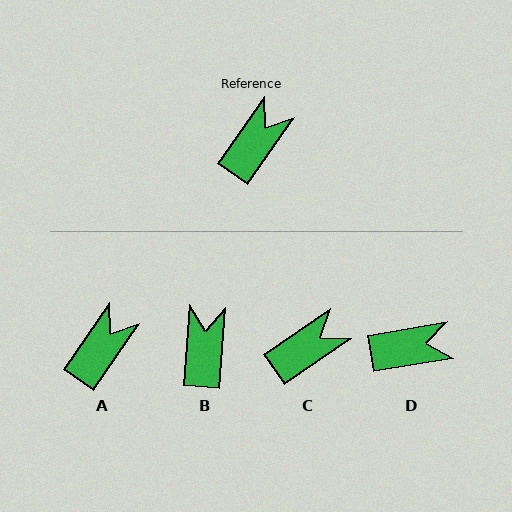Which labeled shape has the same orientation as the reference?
A.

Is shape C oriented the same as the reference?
No, it is off by about 21 degrees.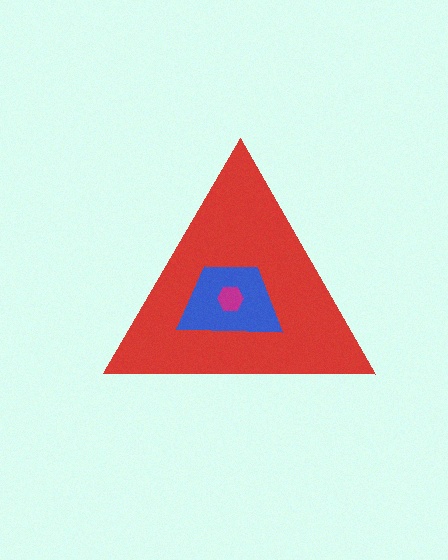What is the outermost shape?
The red triangle.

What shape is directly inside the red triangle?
The blue trapezoid.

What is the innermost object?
The magenta hexagon.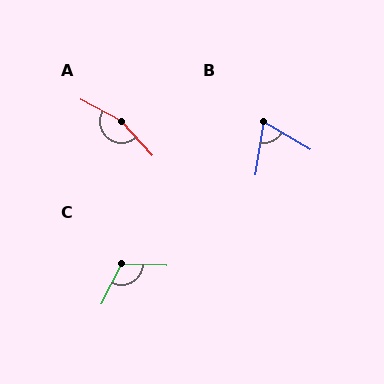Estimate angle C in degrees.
Approximately 114 degrees.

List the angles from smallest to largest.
B (68°), C (114°), A (160°).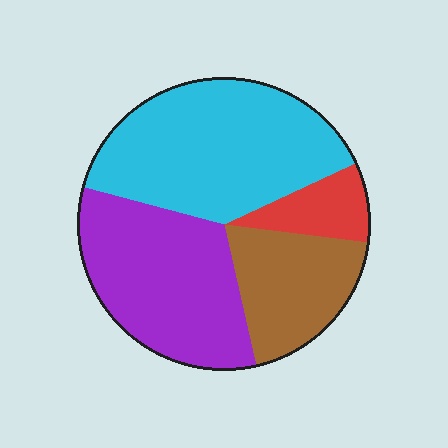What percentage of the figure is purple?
Purple covers about 35% of the figure.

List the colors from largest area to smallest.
From largest to smallest: cyan, purple, brown, red.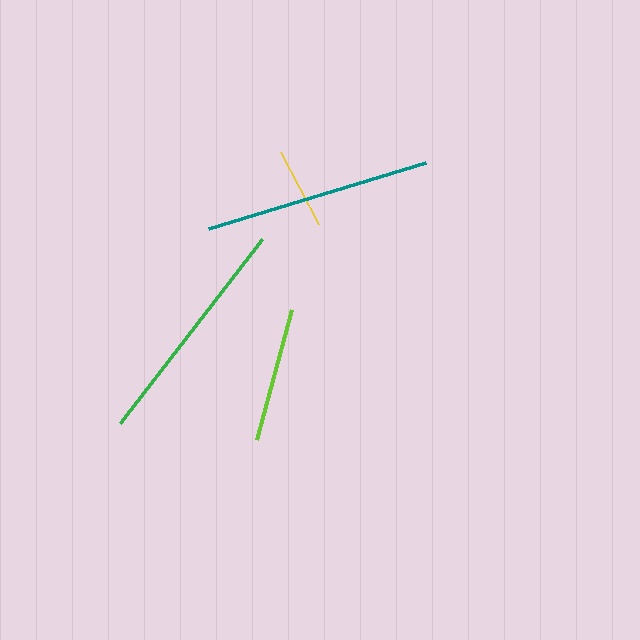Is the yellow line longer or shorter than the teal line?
The teal line is longer than the yellow line.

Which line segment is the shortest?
The yellow line is the shortest at approximately 81 pixels.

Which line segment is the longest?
The green line is the longest at approximately 233 pixels.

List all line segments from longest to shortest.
From longest to shortest: green, teal, lime, yellow.